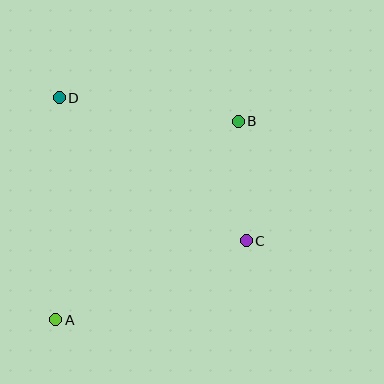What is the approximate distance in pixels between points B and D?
The distance between B and D is approximately 180 pixels.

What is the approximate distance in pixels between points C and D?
The distance between C and D is approximately 236 pixels.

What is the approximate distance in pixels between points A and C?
The distance between A and C is approximately 206 pixels.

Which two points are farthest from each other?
Points A and B are farthest from each other.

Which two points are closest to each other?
Points B and C are closest to each other.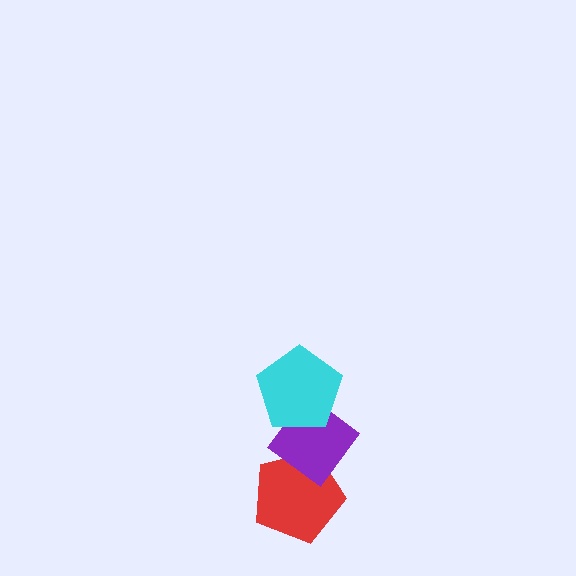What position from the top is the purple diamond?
The purple diamond is 2nd from the top.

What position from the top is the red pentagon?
The red pentagon is 3rd from the top.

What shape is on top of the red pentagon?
The purple diamond is on top of the red pentagon.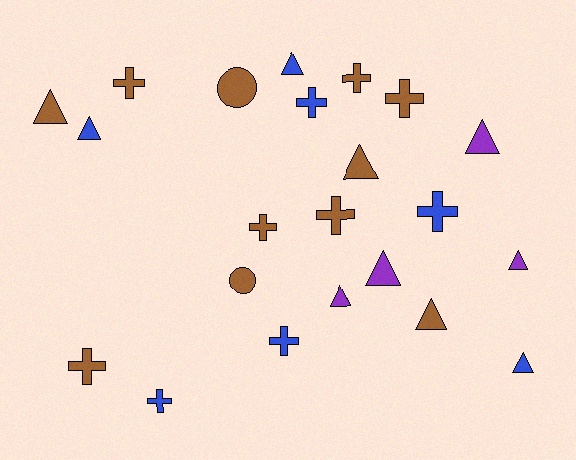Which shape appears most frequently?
Triangle, with 10 objects.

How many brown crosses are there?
There are 6 brown crosses.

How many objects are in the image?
There are 22 objects.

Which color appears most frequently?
Brown, with 11 objects.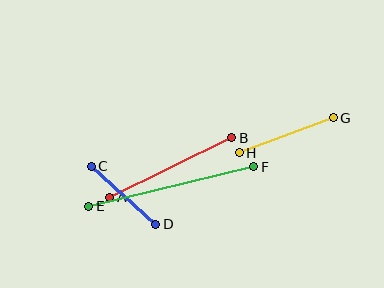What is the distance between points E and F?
The distance is approximately 170 pixels.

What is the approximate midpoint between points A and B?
The midpoint is at approximately (171, 167) pixels.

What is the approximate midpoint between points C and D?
The midpoint is at approximately (123, 195) pixels.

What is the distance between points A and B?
The distance is approximately 136 pixels.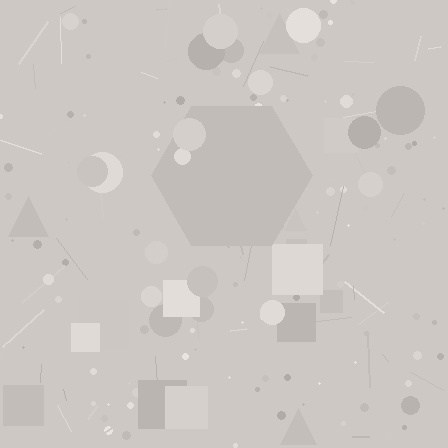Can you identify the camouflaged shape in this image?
The camouflaged shape is a hexagon.